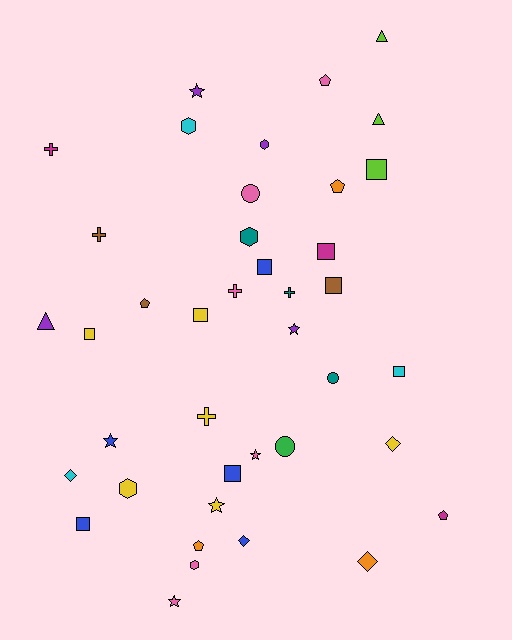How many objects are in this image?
There are 40 objects.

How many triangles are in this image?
There are 3 triangles.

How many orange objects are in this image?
There are 3 orange objects.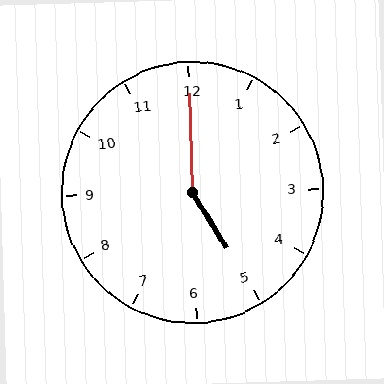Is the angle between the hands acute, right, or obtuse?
It is obtuse.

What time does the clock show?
5:00.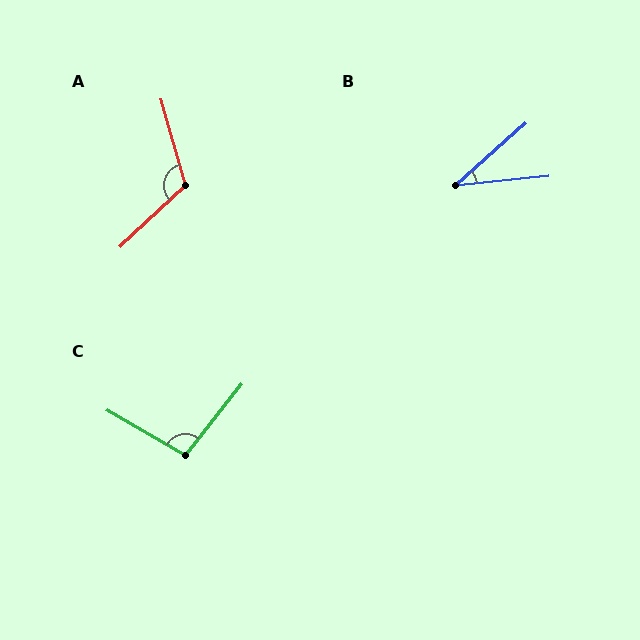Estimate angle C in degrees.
Approximately 98 degrees.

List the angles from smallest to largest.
B (36°), C (98°), A (117°).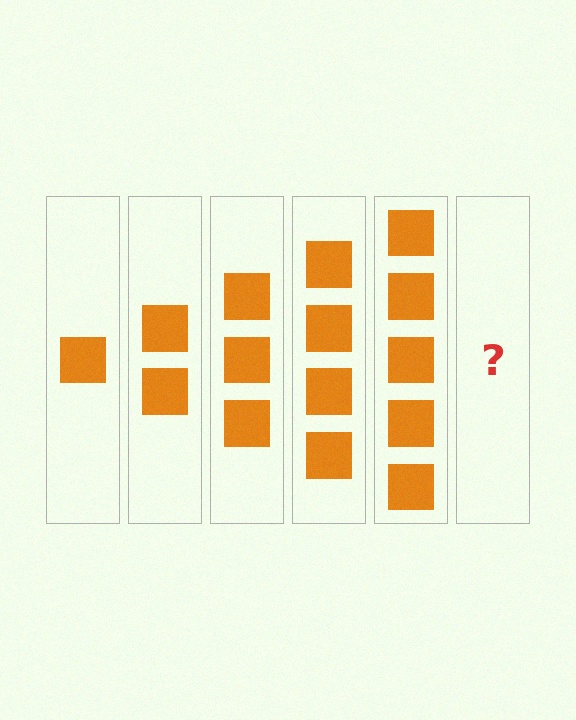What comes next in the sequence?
The next element should be 6 squares.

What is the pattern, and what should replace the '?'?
The pattern is that each step adds one more square. The '?' should be 6 squares.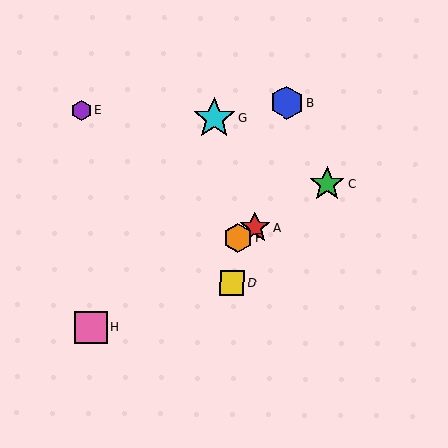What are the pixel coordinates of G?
Object G is at (214, 118).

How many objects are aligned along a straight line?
4 objects (A, C, F, H) are aligned along a straight line.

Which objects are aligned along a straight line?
Objects A, C, F, H are aligned along a straight line.